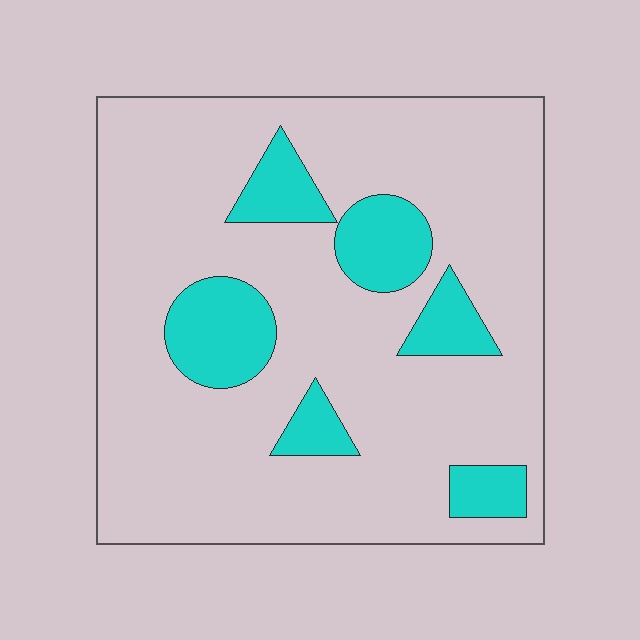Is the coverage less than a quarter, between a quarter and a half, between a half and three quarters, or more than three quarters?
Less than a quarter.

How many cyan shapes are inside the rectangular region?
6.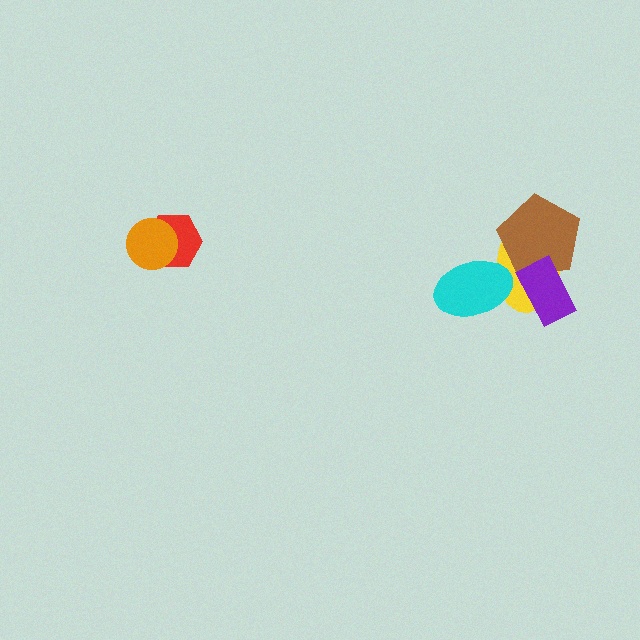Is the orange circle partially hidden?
No, no other shape covers it.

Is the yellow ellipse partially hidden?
Yes, it is partially covered by another shape.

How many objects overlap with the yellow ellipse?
3 objects overlap with the yellow ellipse.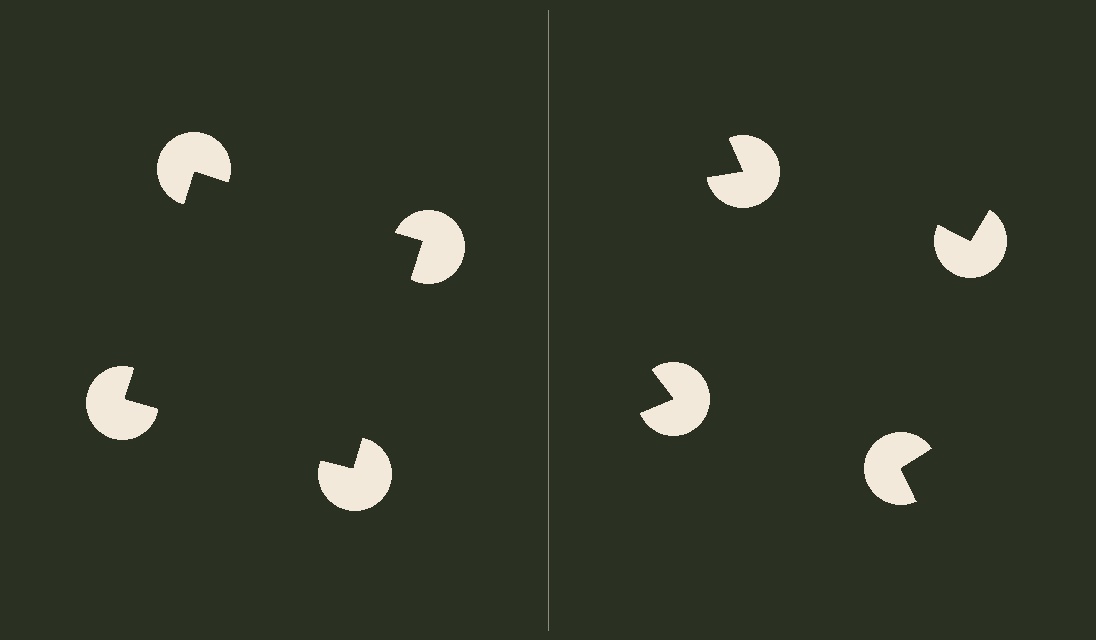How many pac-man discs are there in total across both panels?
8 — 4 on each side.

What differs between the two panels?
The pac-man discs are positioned identically on both sides; only the wedge orientations differ. On the left they align to a square; on the right they are misaligned.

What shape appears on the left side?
An illusory square.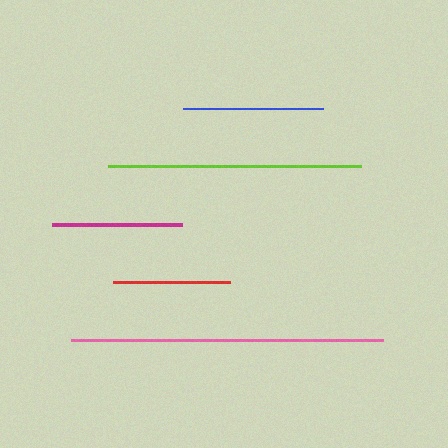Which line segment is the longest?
The pink line is the longest at approximately 312 pixels.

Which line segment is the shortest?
The red line is the shortest at approximately 117 pixels.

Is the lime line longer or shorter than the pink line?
The pink line is longer than the lime line.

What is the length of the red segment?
The red segment is approximately 117 pixels long.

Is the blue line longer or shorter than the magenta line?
The blue line is longer than the magenta line.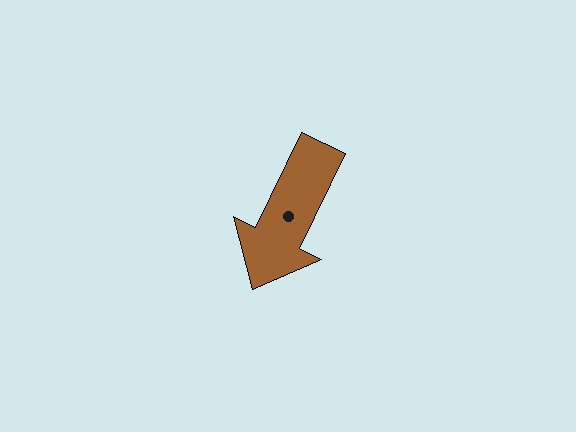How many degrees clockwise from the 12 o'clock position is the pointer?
Approximately 206 degrees.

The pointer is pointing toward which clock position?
Roughly 7 o'clock.